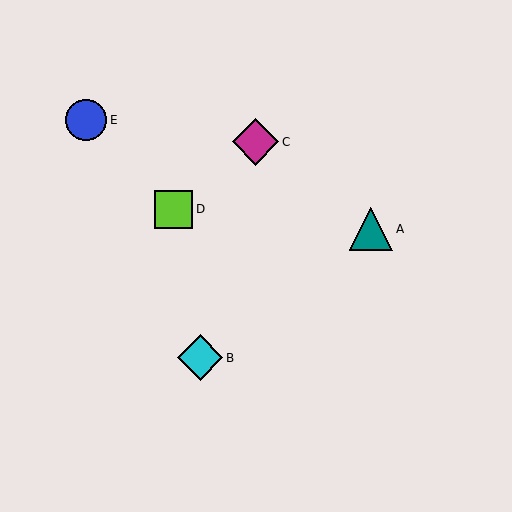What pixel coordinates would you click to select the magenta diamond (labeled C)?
Click at (256, 142) to select the magenta diamond C.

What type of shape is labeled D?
Shape D is a lime square.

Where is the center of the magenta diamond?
The center of the magenta diamond is at (256, 142).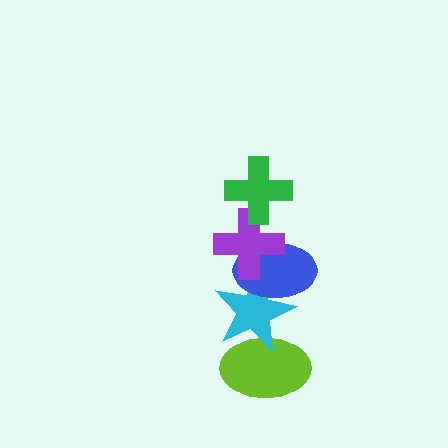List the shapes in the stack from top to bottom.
From top to bottom: the green cross, the purple cross, the blue ellipse, the cyan star, the lime ellipse.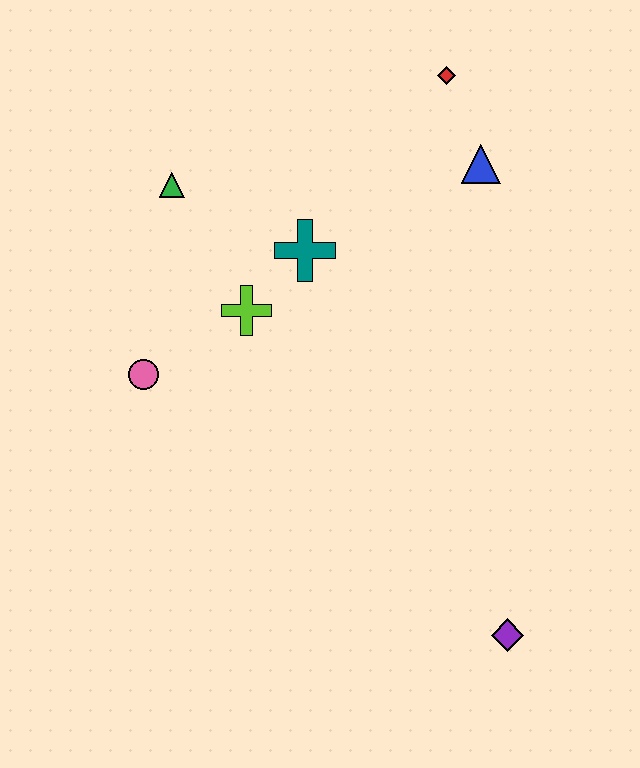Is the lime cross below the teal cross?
Yes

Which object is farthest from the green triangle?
The purple diamond is farthest from the green triangle.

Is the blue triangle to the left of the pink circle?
No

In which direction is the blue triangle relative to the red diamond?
The blue triangle is below the red diamond.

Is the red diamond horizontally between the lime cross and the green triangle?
No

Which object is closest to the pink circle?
The lime cross is closest to the pink circle.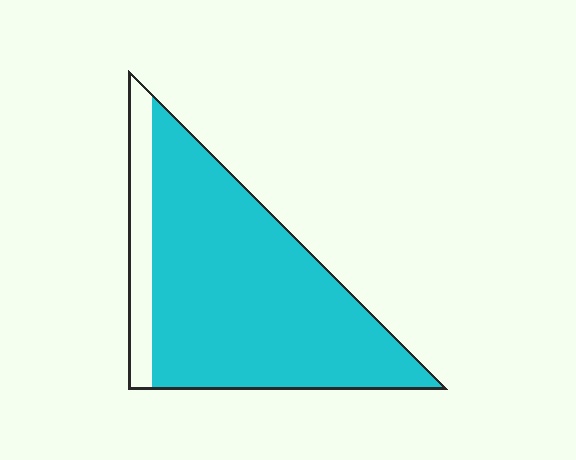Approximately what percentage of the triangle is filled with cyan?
Approximately 85%.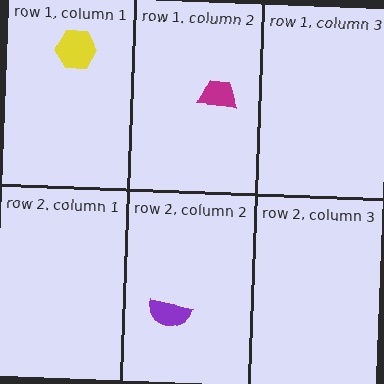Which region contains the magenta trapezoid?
The row 1, column 2 region.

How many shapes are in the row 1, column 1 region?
1.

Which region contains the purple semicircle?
The row 2, column 2 region.